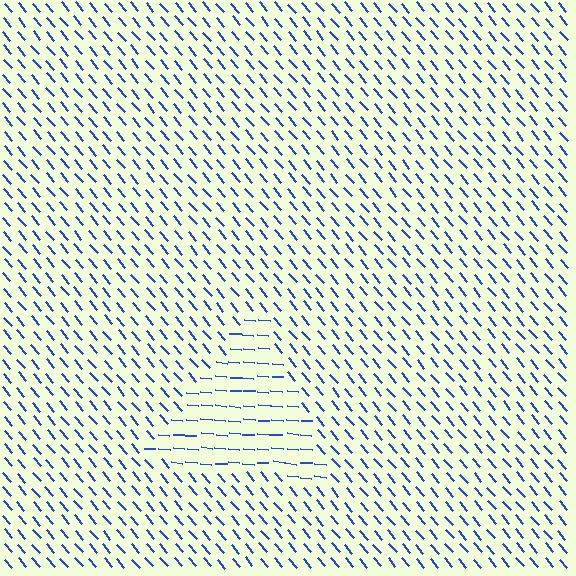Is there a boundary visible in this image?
Yes, there is a texture boundary formed by a change in line orientation.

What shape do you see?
I see a triangle.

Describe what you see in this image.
The image is filled with small blue line segments. A triangle region in the image has lines oriented differently from the surrounding lines, creating a visible texture boundary.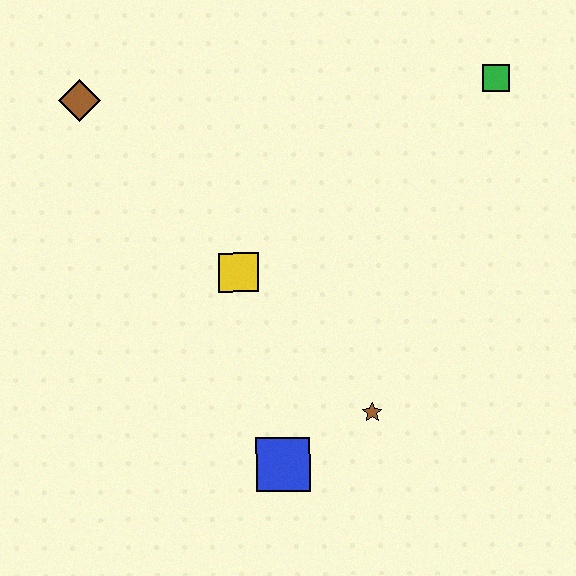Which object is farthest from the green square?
The blue square is farthest from the green square.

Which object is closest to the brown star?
The blue square is closest to the brown star.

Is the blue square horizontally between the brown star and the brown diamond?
Yes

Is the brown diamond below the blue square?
No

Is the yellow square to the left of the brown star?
Yes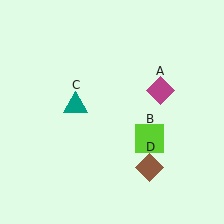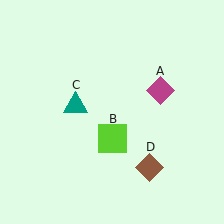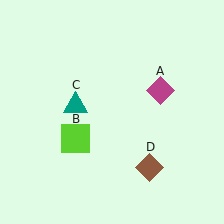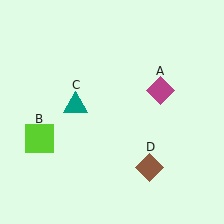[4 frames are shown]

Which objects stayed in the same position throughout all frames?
Magenta diamond (object A) and teal triangle (object C) and brown diamond (object D) remained stationary.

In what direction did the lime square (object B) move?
The lime square (object B) moved left.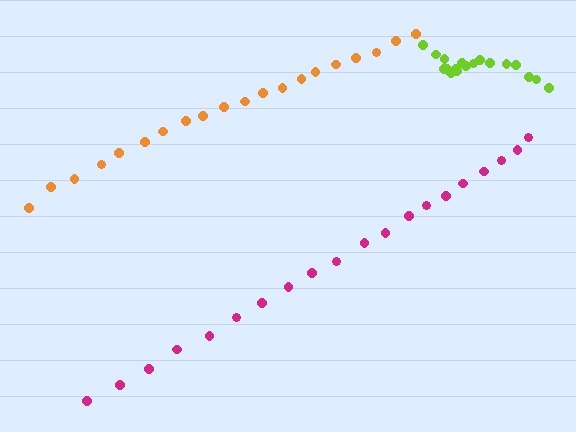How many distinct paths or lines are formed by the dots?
There are 3 distinct paths.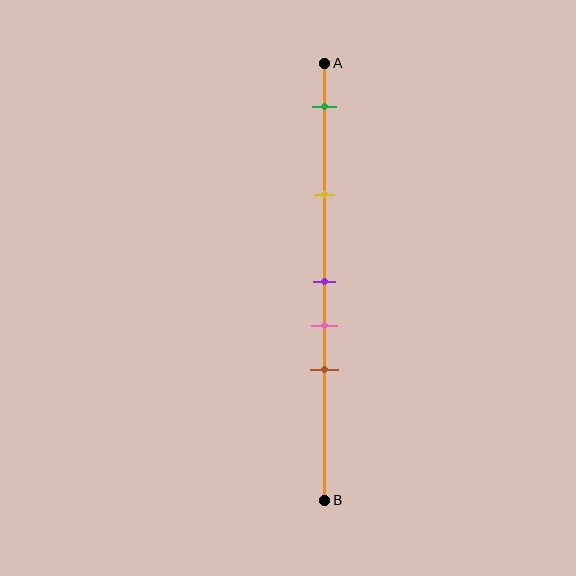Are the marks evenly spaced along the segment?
No, the marks are not evenly spaced.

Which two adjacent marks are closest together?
The purple and pink marks are the closest adjacent pair.